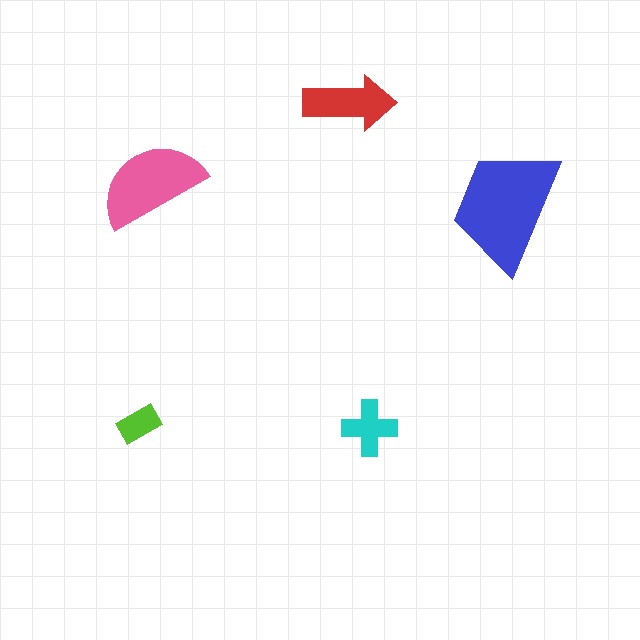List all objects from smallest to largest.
The lime rectangle, the cyan cross, the red arrow, the pink semicircle, the blue trapezoid.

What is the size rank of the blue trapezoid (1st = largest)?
1st.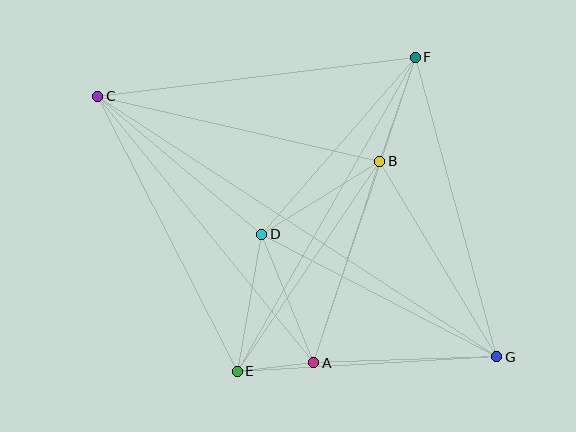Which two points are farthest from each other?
Points C and G are farthest from each other.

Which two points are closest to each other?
Points A and E are closest to each other.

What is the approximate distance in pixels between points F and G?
The distance between F and G is approximately 311 pixels.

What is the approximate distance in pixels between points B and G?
The distance between B and G is approximately 228 pixels.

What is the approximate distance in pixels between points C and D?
The distance between C and D is approximately 214 pixels.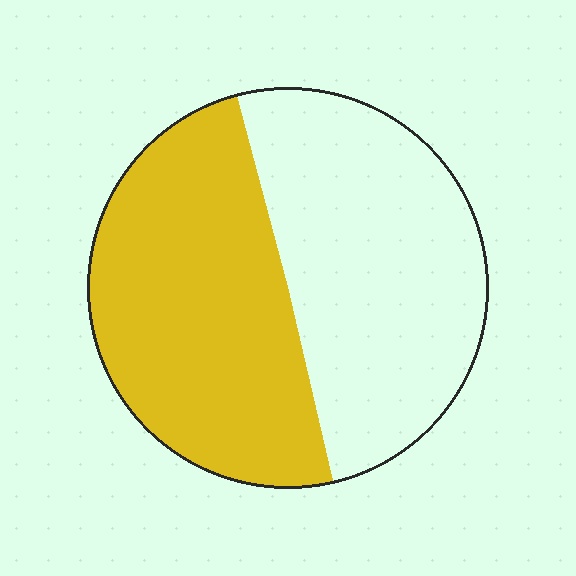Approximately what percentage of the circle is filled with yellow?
Approximately 50%.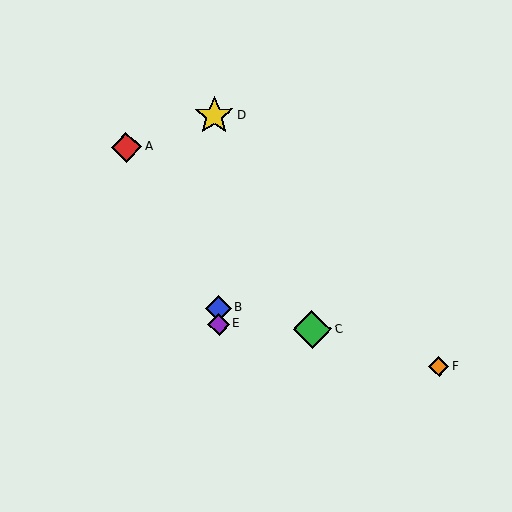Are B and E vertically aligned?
Yes, both are at x≈218.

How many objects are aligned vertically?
3 objects (B, D, E) are aligned vertically.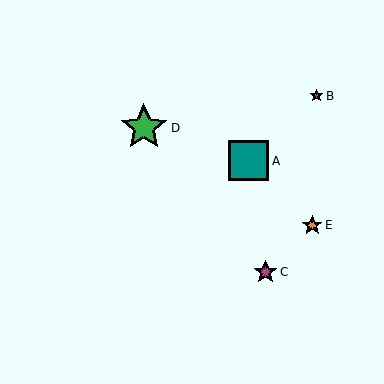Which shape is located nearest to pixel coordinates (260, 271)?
The magenta star (labeled C) at (266, 272) is nearest to that location.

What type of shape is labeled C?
Shape C is a magenta star.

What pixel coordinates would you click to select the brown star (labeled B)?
Click at (317, 96) to select the brown star B.